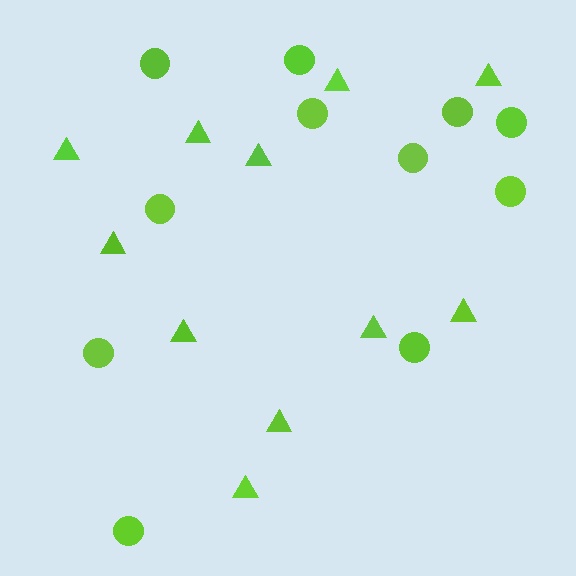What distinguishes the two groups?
There are 2 groups: one group of triangles (11) and one group of circles (11).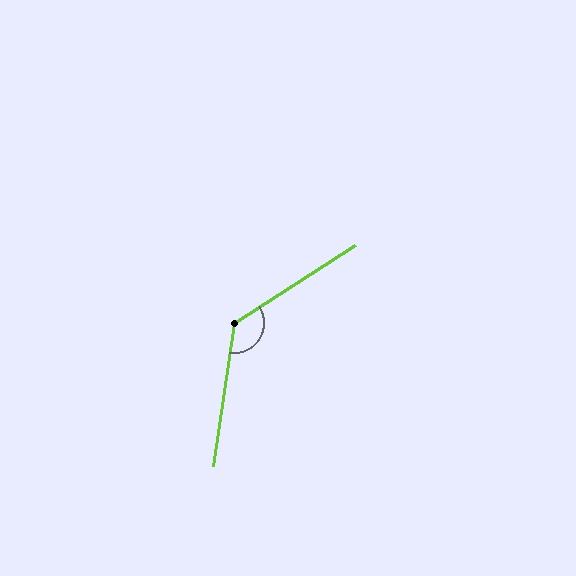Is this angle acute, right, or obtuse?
It is obtuse.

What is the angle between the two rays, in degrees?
Approximately 131 degrees.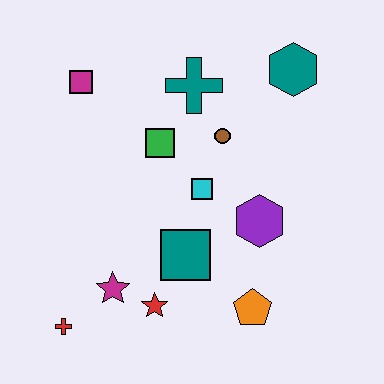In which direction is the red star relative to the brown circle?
The red star is below the brown circle.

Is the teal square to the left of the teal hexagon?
Yes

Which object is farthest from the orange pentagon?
The magenta square is farthest from the orange pentagon.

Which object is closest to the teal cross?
The brown circle is closest to the teal cross.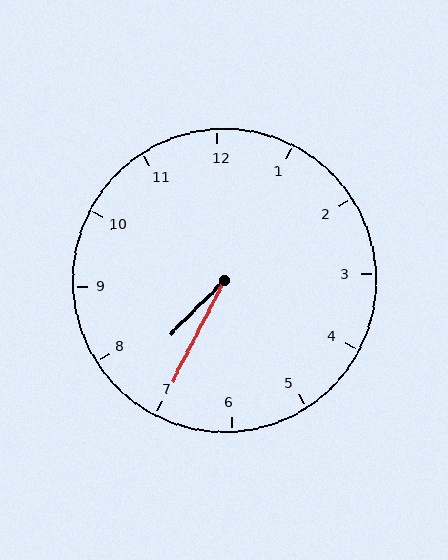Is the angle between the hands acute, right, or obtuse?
It is acute.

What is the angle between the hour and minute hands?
Approximately 18 degrees.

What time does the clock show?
7:35.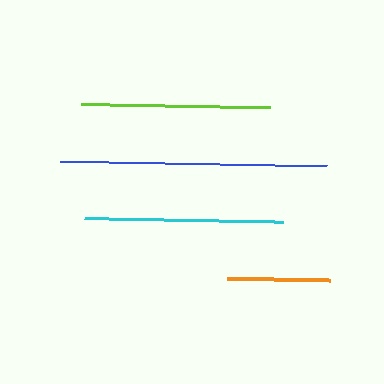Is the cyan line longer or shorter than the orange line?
The cyan line is longer than the orange line.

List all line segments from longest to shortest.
From longest to shortest: blue, cyan, lime, orange.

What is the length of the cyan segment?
The cyan segment is approximately 199 pixels long.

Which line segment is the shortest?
The orange line is the shortest at approximately 103 pixels.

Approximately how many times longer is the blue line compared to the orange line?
The blue line is approximately 2.6 times the length of the orange line.